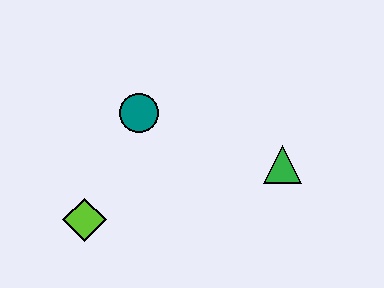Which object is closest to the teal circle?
The lime diamond is closest to the teal circle.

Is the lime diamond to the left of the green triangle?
Yes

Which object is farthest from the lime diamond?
The green triangle is farthest from the lime diamond.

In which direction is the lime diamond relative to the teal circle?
The lime diamond is below the teal circle.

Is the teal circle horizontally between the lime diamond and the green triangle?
Yes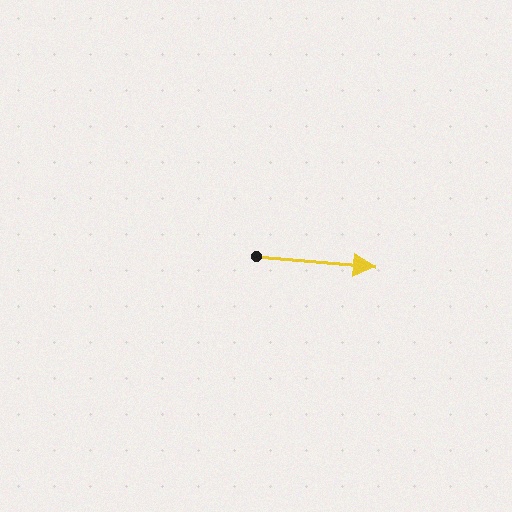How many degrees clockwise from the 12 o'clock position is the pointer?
Approximately 95 degrees.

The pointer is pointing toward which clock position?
Roughly 3 o'clock.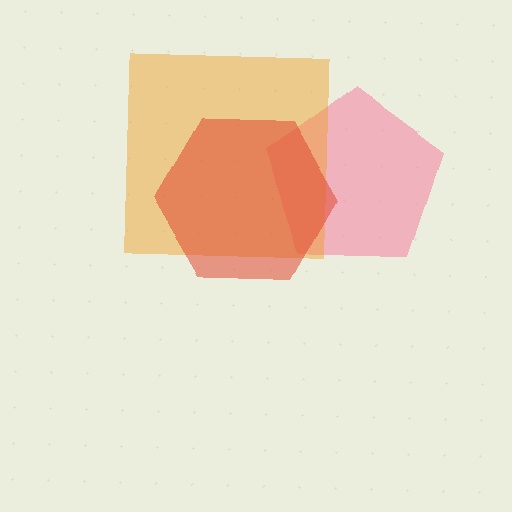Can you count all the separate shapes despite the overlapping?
Yes, there are 3 separate shapes.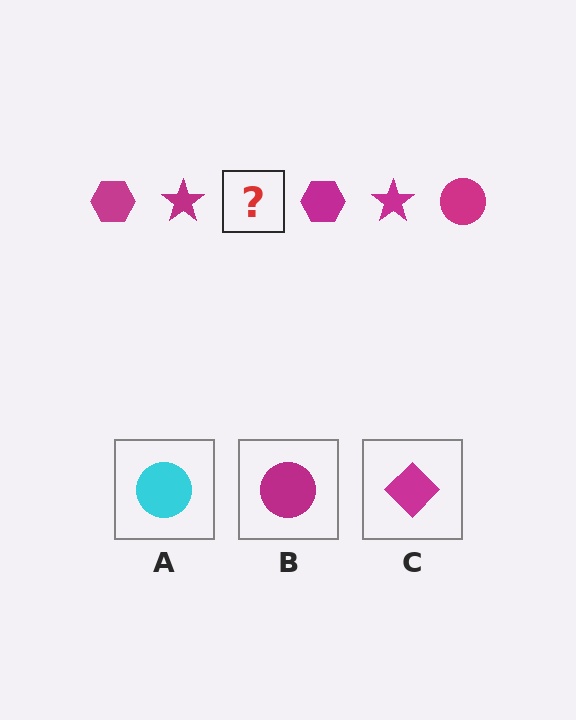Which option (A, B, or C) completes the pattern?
B.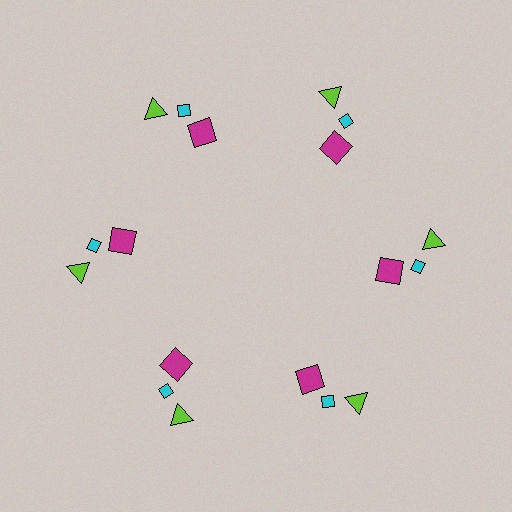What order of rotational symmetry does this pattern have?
This pattern has 6-fold rotational symmetry.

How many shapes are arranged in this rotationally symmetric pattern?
There are 18 shapes, arranged in 6 groups of 3.